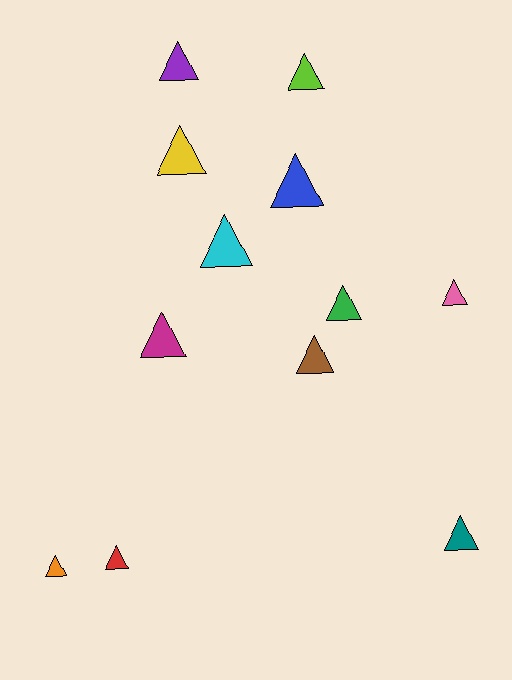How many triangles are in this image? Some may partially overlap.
There are 12 triangles.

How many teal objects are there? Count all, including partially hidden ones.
There is 1 teal object.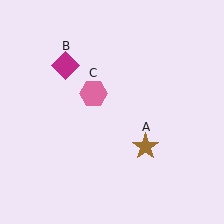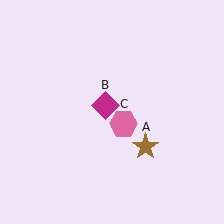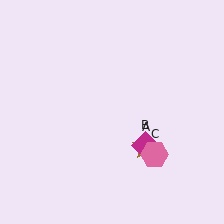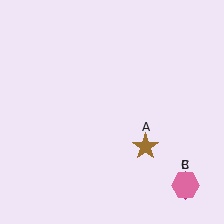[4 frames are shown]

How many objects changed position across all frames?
2 objects changed position: magenta diamond (object B), pink hexagon (object C).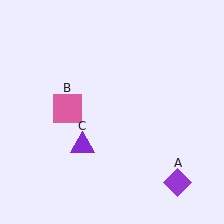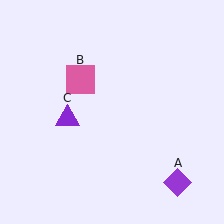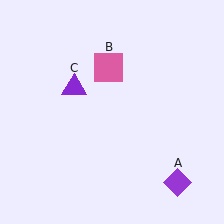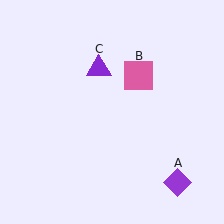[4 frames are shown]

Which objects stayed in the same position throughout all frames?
Purple diamond (object A) remained stationary.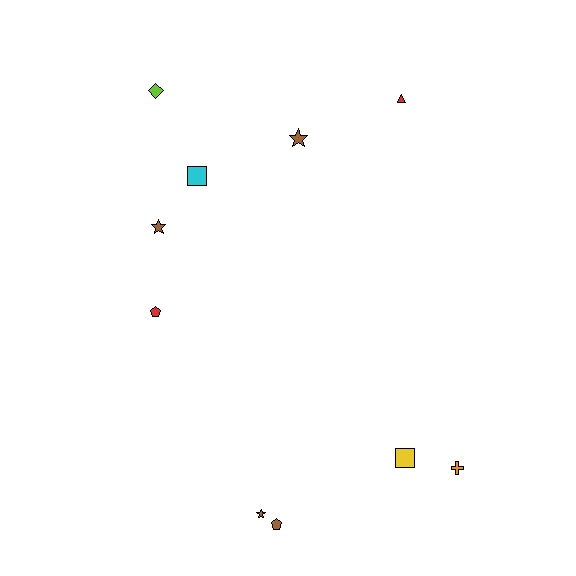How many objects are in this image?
There are 10 objects.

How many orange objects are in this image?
There is 1 orange object.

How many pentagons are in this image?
There are 2 pentagons.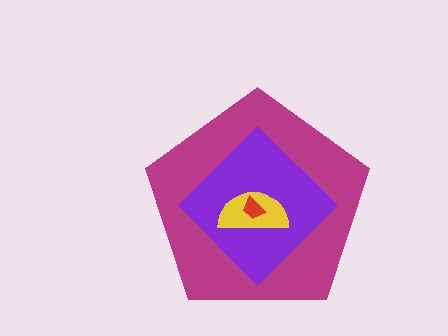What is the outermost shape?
The magenta pentagon.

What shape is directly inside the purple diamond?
The yellow semicircle.